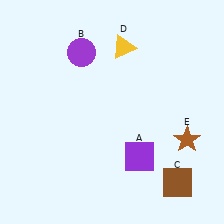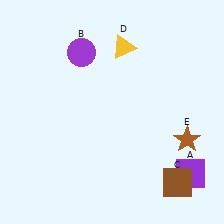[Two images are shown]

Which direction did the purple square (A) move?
The purple square (A) moved right.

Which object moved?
The purple square (A) moved right.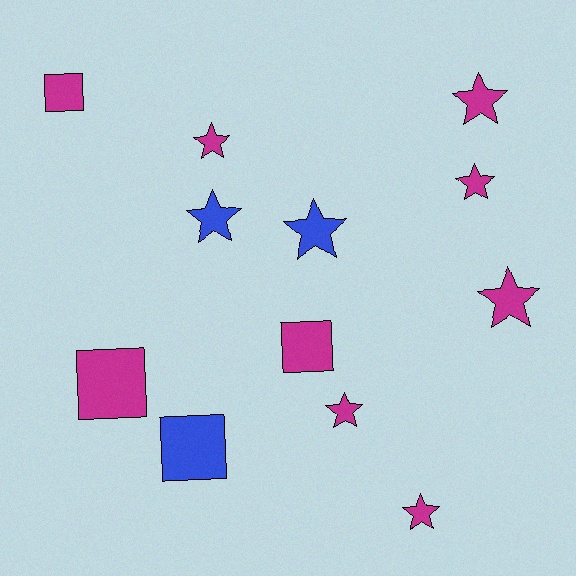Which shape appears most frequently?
Star, with 8 objects.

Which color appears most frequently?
Magenta, with 9 objects.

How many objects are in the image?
There are 12 objects.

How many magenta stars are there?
There are 6 magenta stars.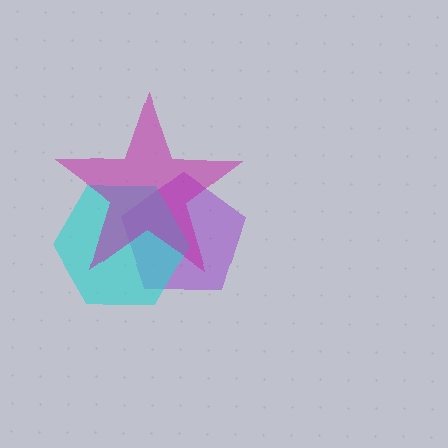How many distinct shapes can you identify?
There are 3 distinct shapes: a purple pentagon, a cyan hexagon, a magenta star.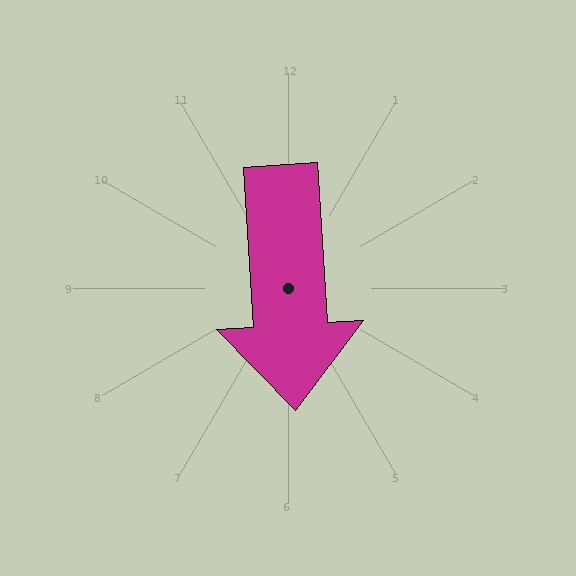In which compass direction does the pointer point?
South.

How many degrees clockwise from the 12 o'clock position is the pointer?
Approximately 176 degrees.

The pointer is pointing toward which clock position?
Roughly 6 o'clock.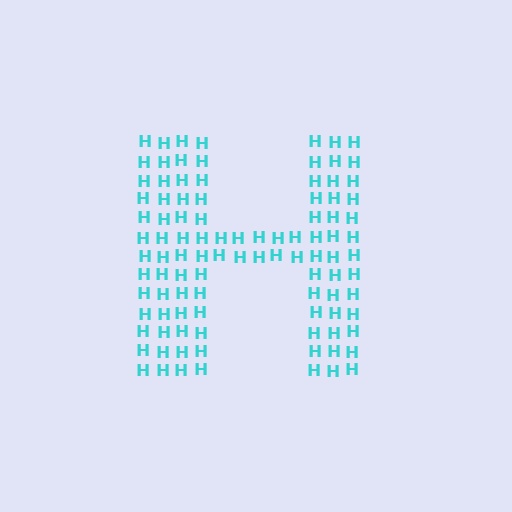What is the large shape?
The large shape is the letter H.